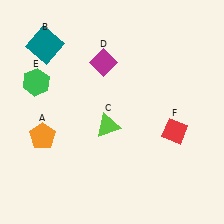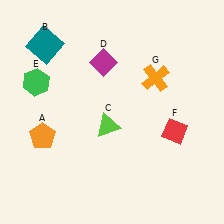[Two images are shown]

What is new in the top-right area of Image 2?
An orange cross (G) was added in the top-right area of Image 2.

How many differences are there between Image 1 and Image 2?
There is 1 difference between the two images.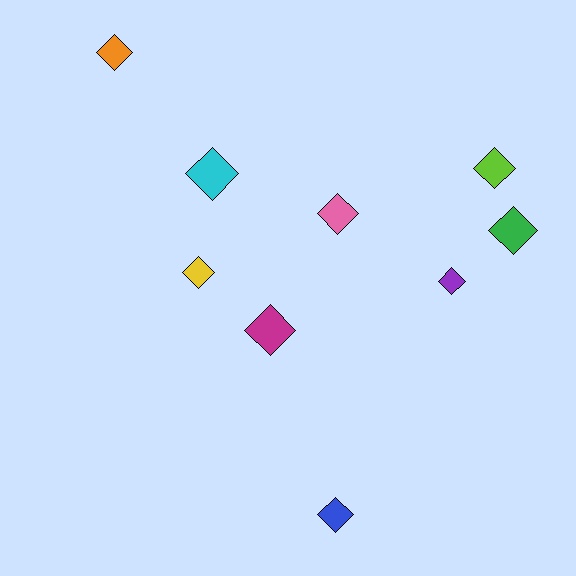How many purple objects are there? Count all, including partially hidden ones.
There is 1 purple object.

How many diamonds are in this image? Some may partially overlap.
There are 9 diamonds.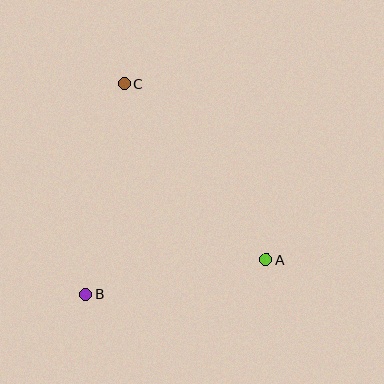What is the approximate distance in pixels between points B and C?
The distance between B and C is approximately 214 pixels.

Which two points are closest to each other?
Points A and B are closest to each other.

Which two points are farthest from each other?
Points A and C are farthest from each other.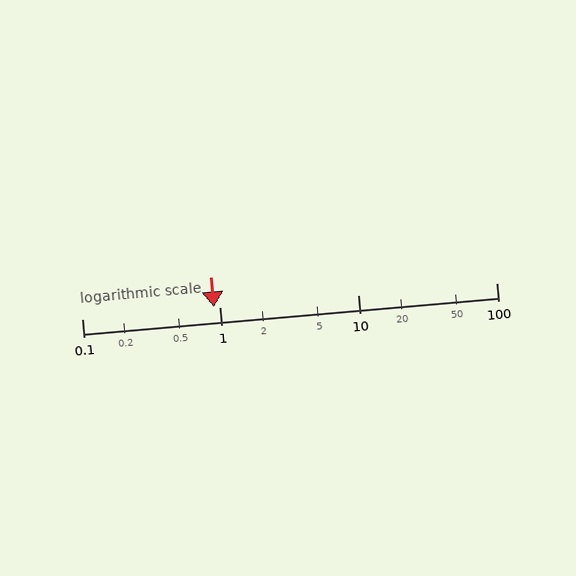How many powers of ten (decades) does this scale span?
The scale spans 3 decades, from 0.1 to 100.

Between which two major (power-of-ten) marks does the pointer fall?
The pointer is between 0.1 and 1.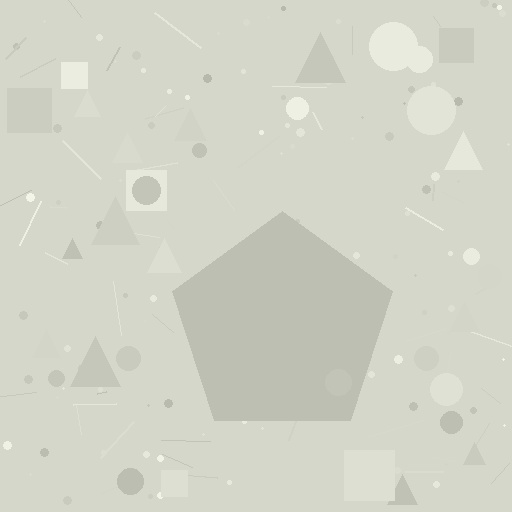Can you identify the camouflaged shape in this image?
The camouflaged shape is a pentagon.